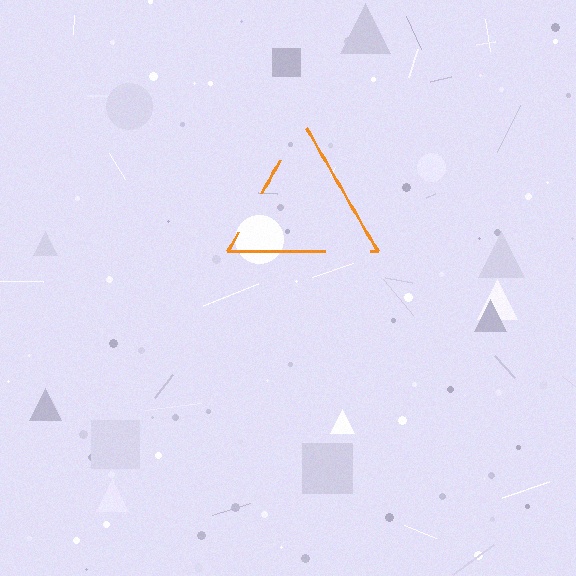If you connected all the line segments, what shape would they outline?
They would outline a triangle.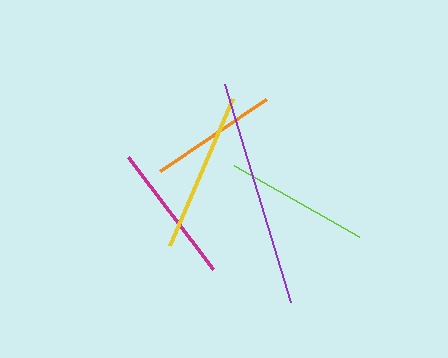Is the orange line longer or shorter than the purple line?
The purple line is longer than the orange line.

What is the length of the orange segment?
The orange segment is approximately 128 pixels long.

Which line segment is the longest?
The purple line is the longest at approximately 228 pixels.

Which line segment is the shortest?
The orange line is the shortest at approximately 128 pixels.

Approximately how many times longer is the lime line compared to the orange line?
The lime line is approximately 1.1 times the length of the orange line.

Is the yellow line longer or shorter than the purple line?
The purple line is longer than the yellow line.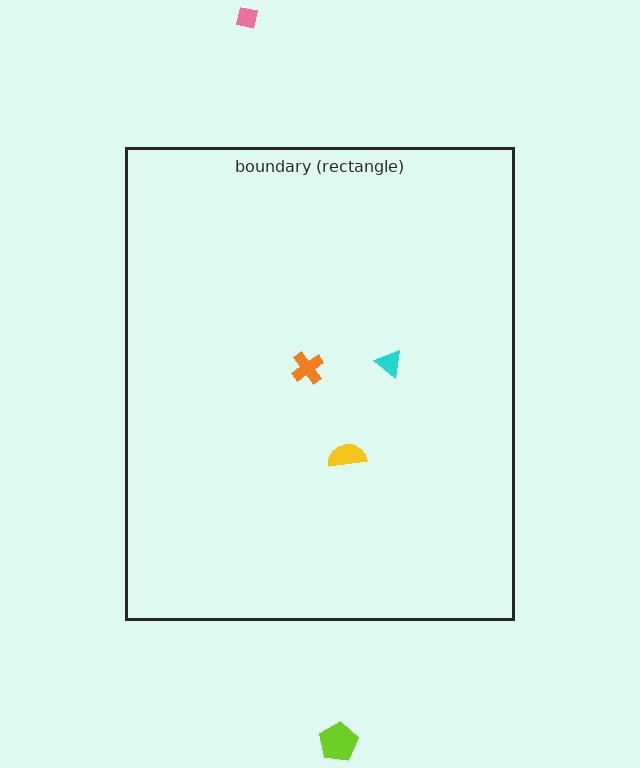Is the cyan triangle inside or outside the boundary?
Inside.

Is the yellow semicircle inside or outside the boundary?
Inside.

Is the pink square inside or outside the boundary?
Outside.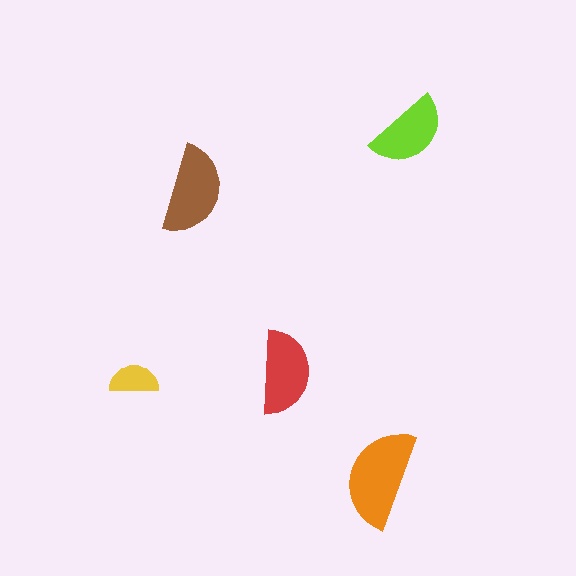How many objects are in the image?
There are 5 objects in the image.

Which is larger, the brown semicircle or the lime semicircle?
The brown one.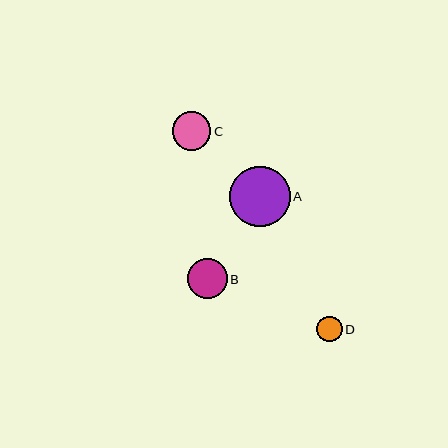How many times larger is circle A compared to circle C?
Circle A is approximately 1.6 times the size of circle C.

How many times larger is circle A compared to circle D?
Circle A is approximately 2.4 times the size of circle D.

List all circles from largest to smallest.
From largest to smallest: A, B, C, D.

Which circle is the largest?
Circle A is the largest with a size of approximately 61 pixels.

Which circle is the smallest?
Circle D is the smallest with a size of approximately 26 pixels.